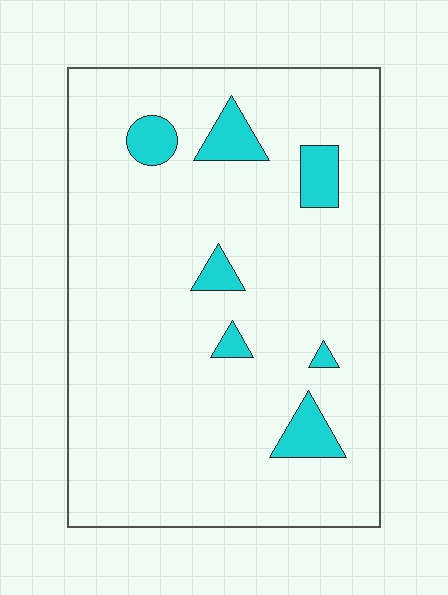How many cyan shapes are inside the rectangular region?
7.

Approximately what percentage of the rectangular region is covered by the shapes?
Approximately 10%.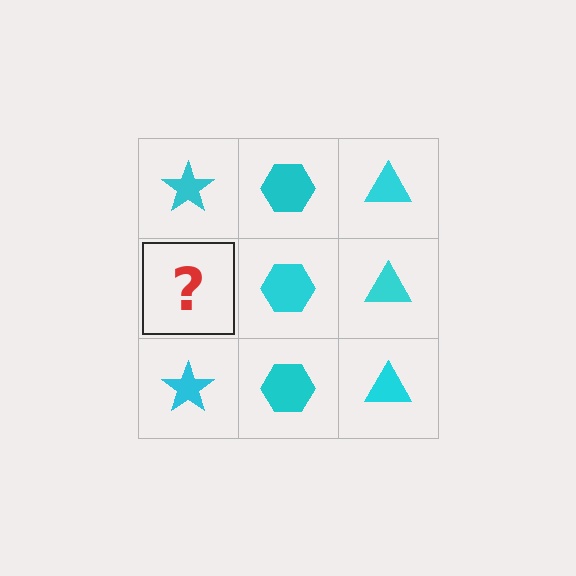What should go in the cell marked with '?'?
The missing cell should contain a cyan star.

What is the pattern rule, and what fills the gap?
The rule is that each column has a consistent shape. The gap should be filled with a cyan star.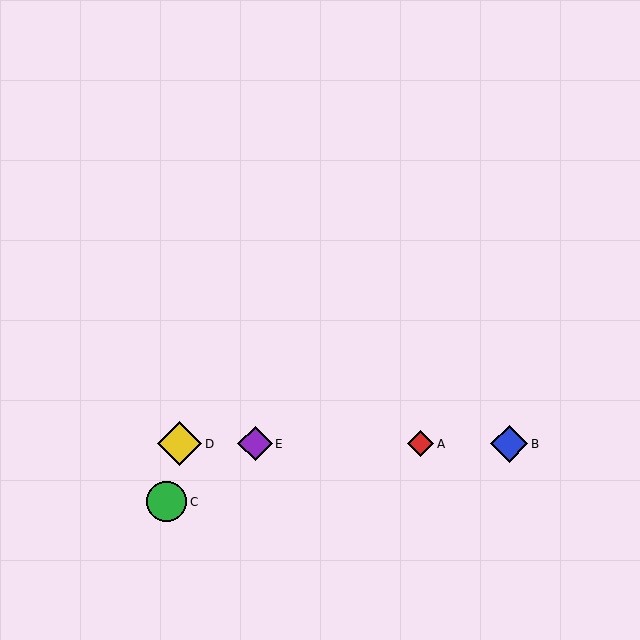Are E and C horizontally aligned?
No, E is at y≈444 and C is at y≈502.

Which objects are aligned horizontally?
Objects A, B, D, E are aligned horizontally.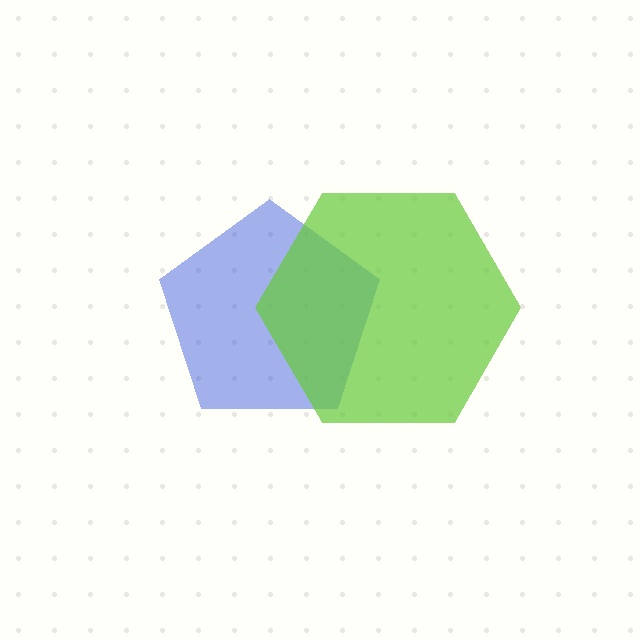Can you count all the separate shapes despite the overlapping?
Yes, there are 2 separate shapes.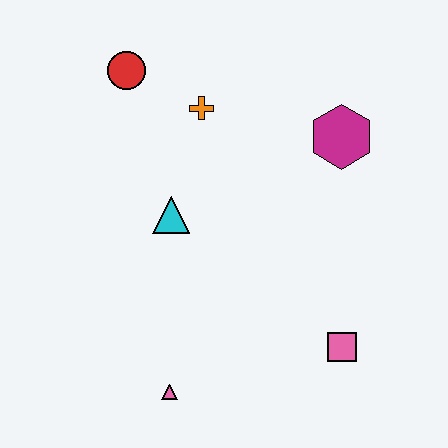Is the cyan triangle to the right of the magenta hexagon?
No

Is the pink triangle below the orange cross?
Yes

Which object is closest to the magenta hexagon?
The orange cross is closest to the magenta hexagon.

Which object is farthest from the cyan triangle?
The pink square is farthest from the cyan triangle.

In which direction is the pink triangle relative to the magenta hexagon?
The pink triangle is below the magenta hexagon.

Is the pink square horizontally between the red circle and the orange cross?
No